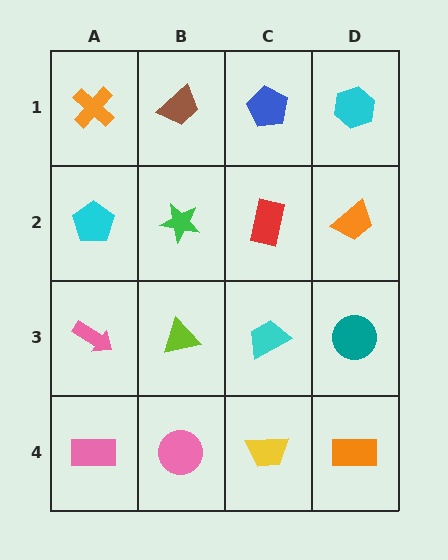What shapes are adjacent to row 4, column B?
A lime triangle (row 3, column B), a pink rectangle (row 4, column A), a yellow trapezoid (row 4, column C).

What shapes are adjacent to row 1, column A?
A cyan pentagon (row 2, column A), a brown trapezoid (row 1, column B).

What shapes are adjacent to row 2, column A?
An orange cross (row 1, column A), a pink arrow (row 3, column A), a green star (row 2, column B).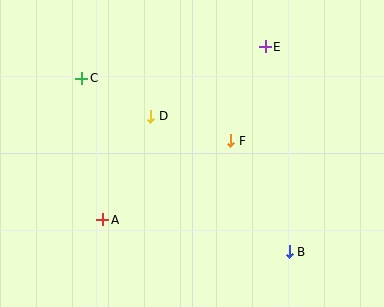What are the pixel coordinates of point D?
Point D is at (151, 116).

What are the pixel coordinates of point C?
Point C is at (82, 78).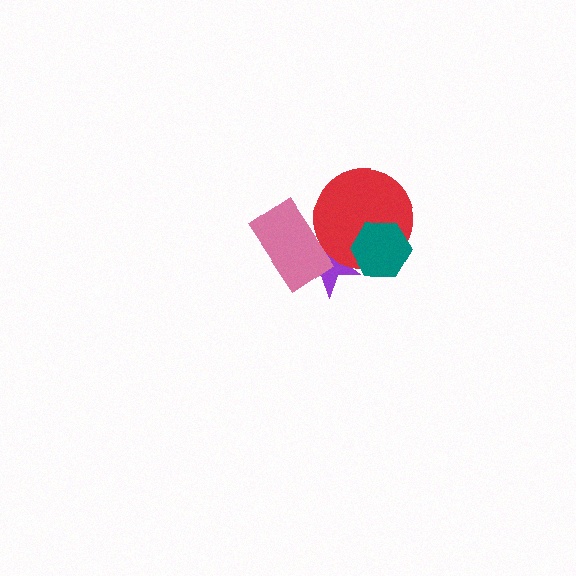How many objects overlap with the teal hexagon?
2 objects overlap with the teal hexagon.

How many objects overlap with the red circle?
3 objects overlap with the red circle.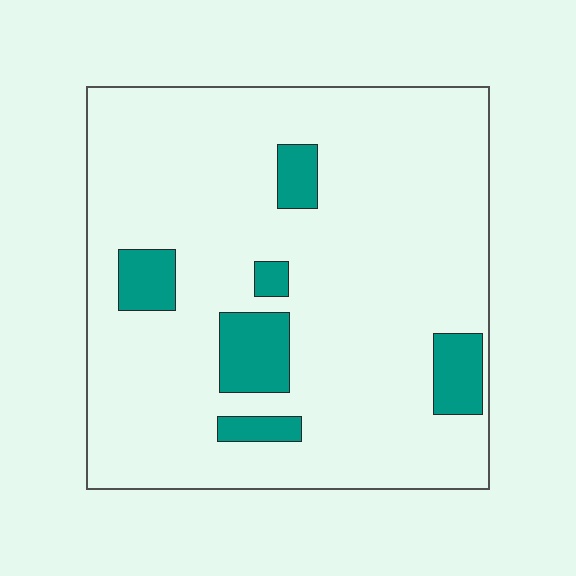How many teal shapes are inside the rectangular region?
6.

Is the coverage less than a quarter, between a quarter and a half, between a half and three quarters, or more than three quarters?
Less than a quarter.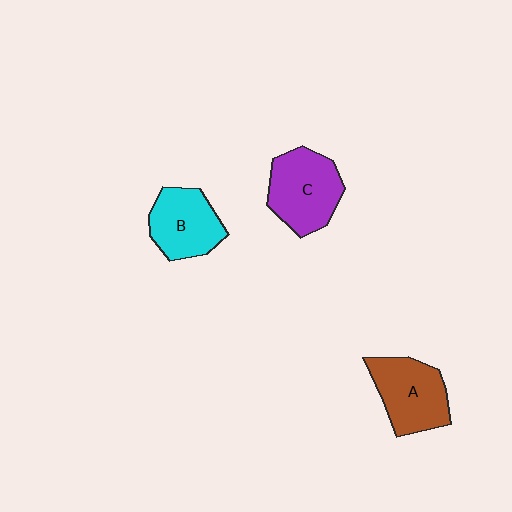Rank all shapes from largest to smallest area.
From largest to smallest: C (purple), A (brown), B (cyan).